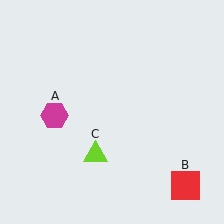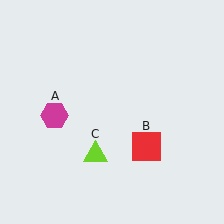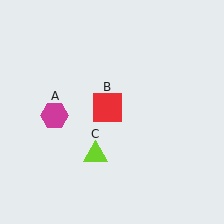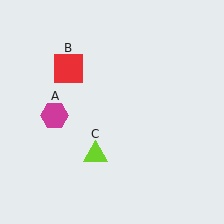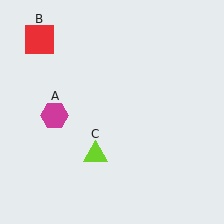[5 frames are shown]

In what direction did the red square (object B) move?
The red square (object B) moved up and to the left.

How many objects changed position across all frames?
1 object changed position: red square (object B).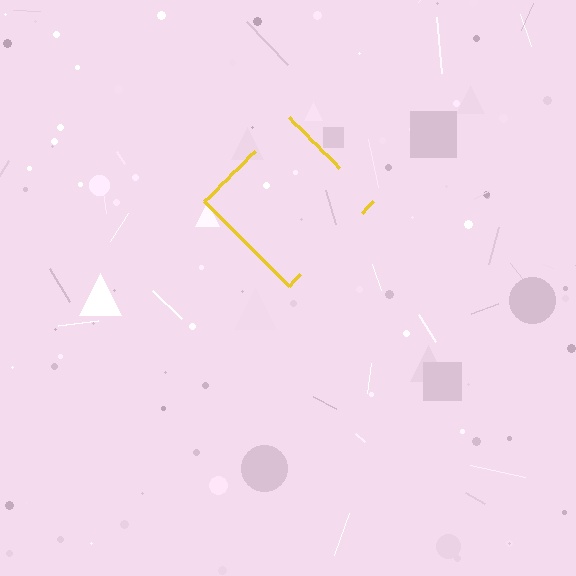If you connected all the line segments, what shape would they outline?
They would outline a diamond.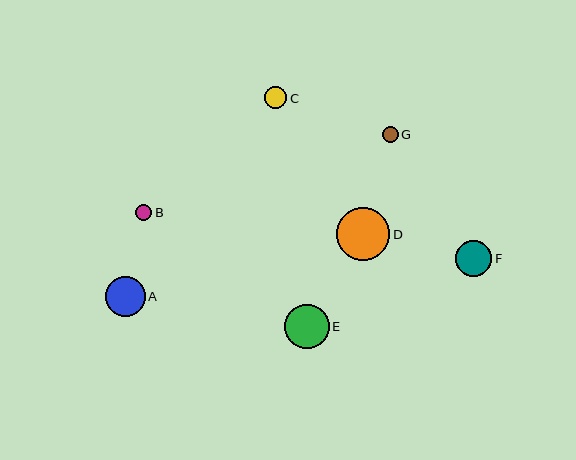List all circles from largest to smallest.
From largest to smallest: D, E, A, F, C, G, B.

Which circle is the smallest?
Circle B is the smallest with a size of approximately 16 pixels.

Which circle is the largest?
Circle D is the largest with a size of approximately 53 pixels.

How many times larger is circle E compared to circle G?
Circle E is approximately 2.7 times the size of circle G.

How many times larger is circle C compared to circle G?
Circle C is approximately 1.4 times the size of circle G.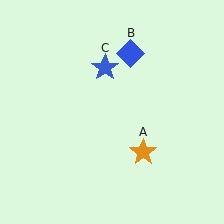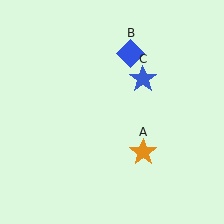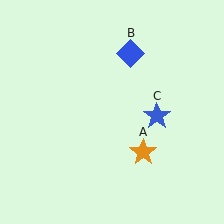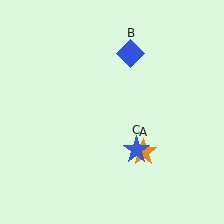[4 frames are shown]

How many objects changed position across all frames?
1 object changed position: blue star (object C).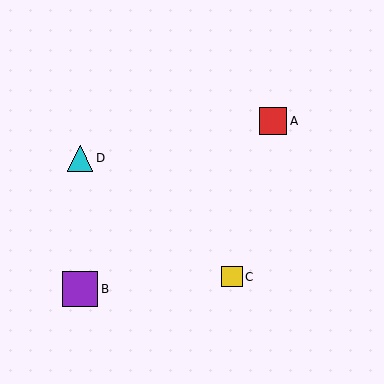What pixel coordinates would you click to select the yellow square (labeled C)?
Click at (232, 277) to select the yellow square C.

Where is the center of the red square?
The center of the red square is at (273, 121).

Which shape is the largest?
The purple square (labeled B) is the largest.